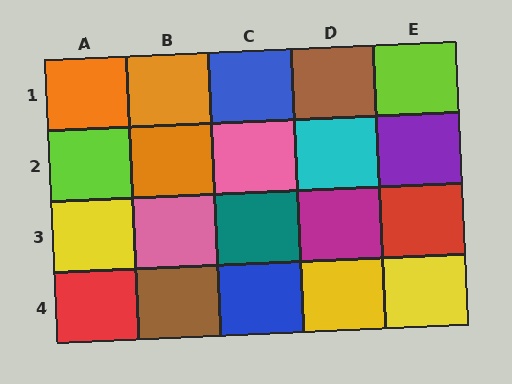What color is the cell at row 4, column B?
Brown.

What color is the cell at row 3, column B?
Pink.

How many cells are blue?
2 cells are blue.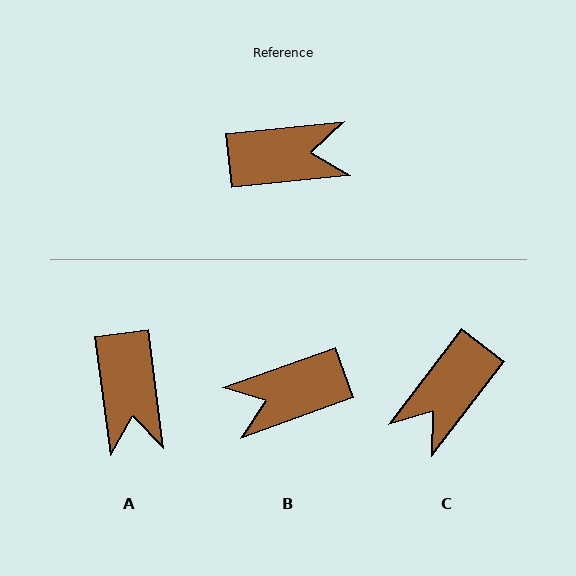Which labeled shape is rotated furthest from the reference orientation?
B, about 166 degrees away.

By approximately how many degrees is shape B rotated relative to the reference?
Approximately 166 degrees clockwise.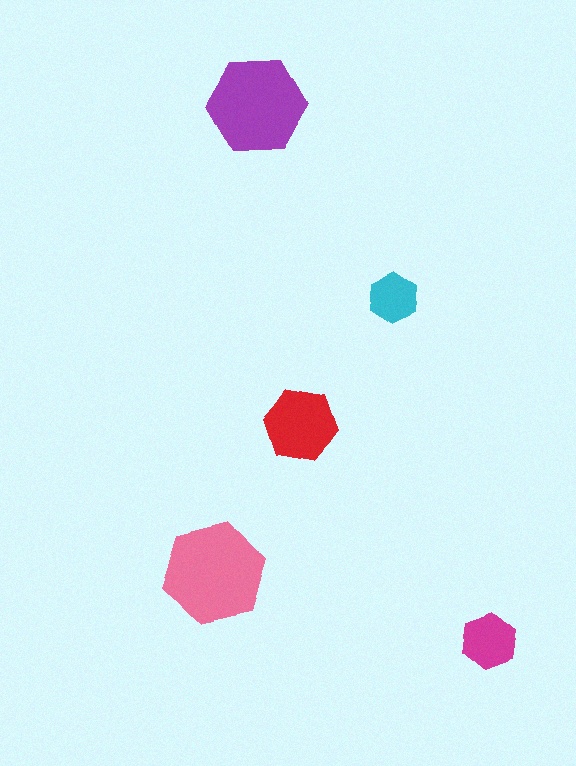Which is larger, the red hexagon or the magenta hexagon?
The red one.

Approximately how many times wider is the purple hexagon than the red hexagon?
About 1.5 times wider.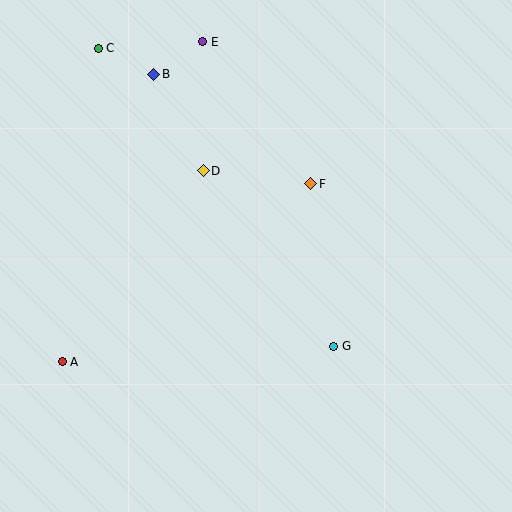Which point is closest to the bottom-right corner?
Point G is closest to the bottom-right corner.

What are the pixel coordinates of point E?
Point E is at (203, 42).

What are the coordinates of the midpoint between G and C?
The midpoint between G and C is at (216, 197).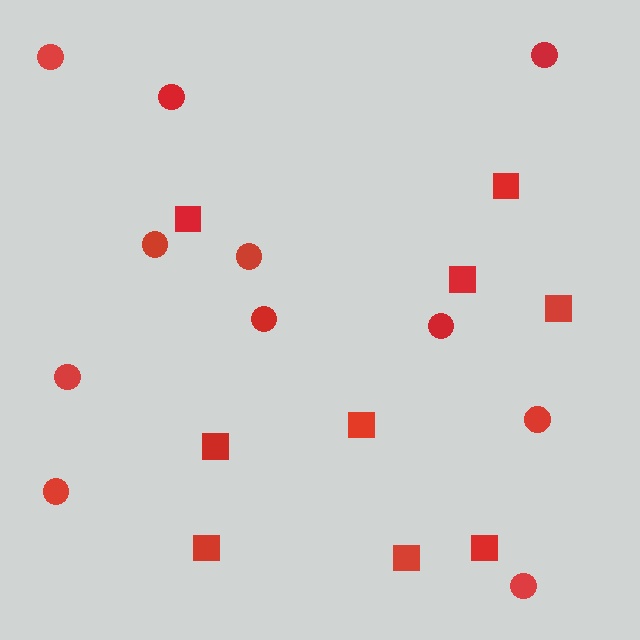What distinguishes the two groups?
There are 2 groups: one group of circles (11) and one group of squares (9).